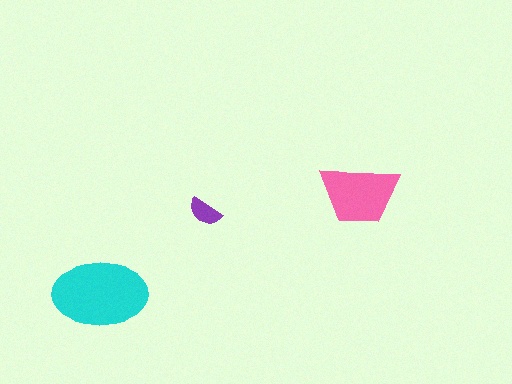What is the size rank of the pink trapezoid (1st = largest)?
2nd.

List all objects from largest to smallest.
The cyan ellipse, the pink trapezoid, the purple semicircle.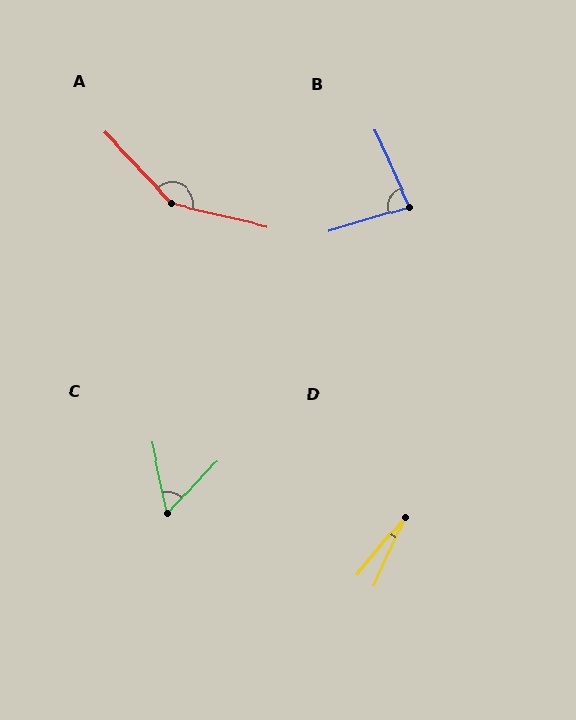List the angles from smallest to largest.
D (15°), C (55°), B (82°), A (146°).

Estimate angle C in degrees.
Approximately 55 degrees.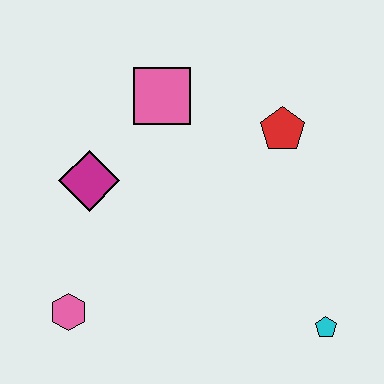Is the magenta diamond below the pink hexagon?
No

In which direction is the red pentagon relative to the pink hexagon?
The red pentagon is to the right of the pink hexagon.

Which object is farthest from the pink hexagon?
The red pentagon is farthest from the pink hexagon.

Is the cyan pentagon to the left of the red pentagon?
No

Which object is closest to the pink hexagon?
The magenta diamond is closest to the pink hexagon.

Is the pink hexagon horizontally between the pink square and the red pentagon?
No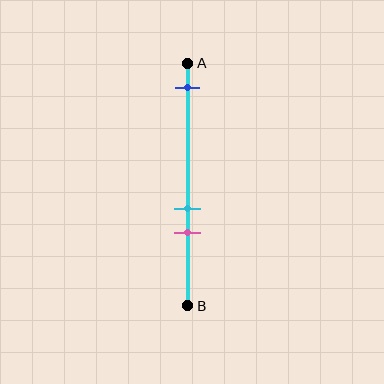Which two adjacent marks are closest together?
The cyan and pink marks are the closest adjacent pair.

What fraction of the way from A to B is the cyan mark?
The cyan mark is approximately 60% (0.6) of the way from A to B.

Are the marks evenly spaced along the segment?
No, the marks are not evenly spaced.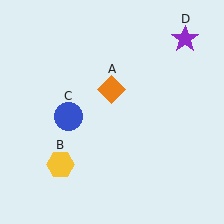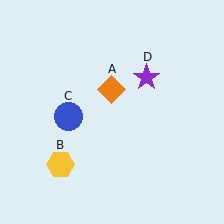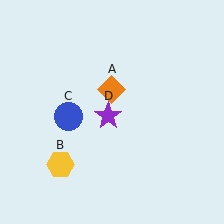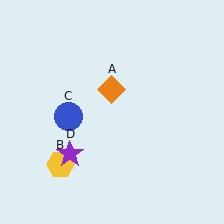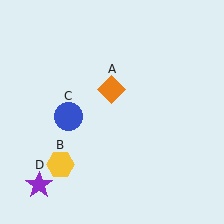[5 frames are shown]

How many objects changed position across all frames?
1 object changed position: purple star (object D).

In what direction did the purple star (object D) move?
The purple star (object D) moved down and to the left.